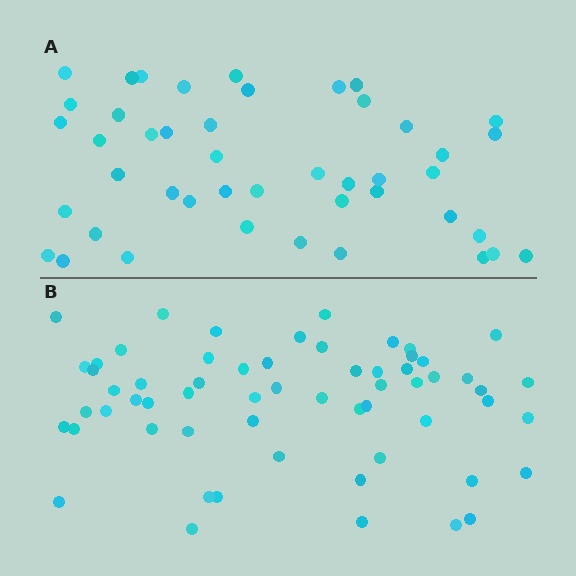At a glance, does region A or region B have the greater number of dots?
Region B (the bottom region) has more dots.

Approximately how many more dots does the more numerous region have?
Region B has approximately 15 more dots than region A.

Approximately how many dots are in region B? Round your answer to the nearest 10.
About 60 dots.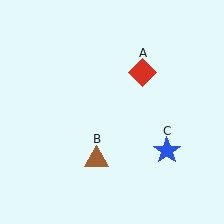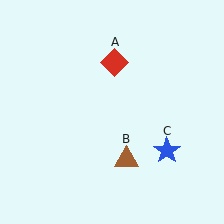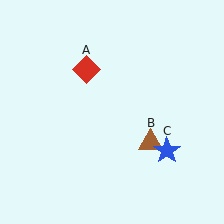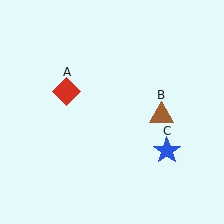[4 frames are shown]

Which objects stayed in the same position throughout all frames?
Blue star (object C) remained stationary.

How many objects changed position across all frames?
2 objects changed position: red diamond (object A), brown triangle (object B).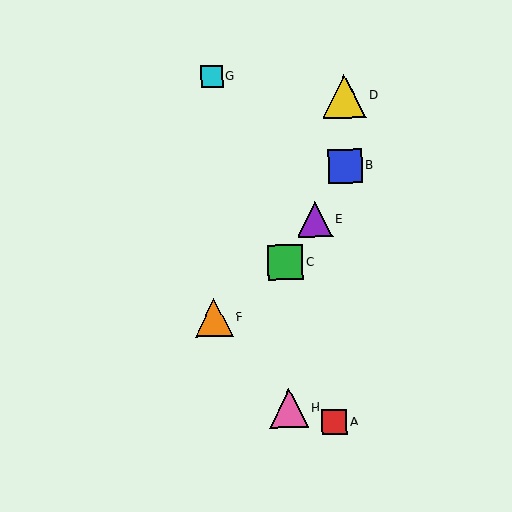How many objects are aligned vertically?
2 objects (C, H) are aligned vertically.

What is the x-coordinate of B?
Object B is at x≈345.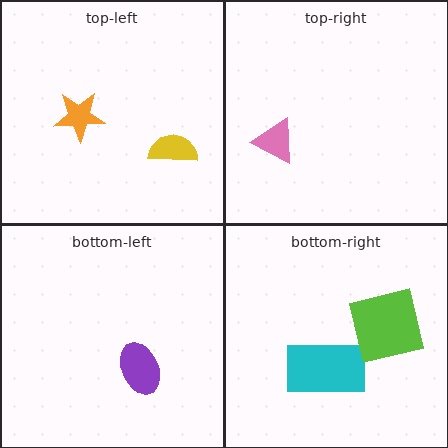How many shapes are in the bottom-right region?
2.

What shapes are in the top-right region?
The pink triangle.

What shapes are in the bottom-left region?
The purple ellipse.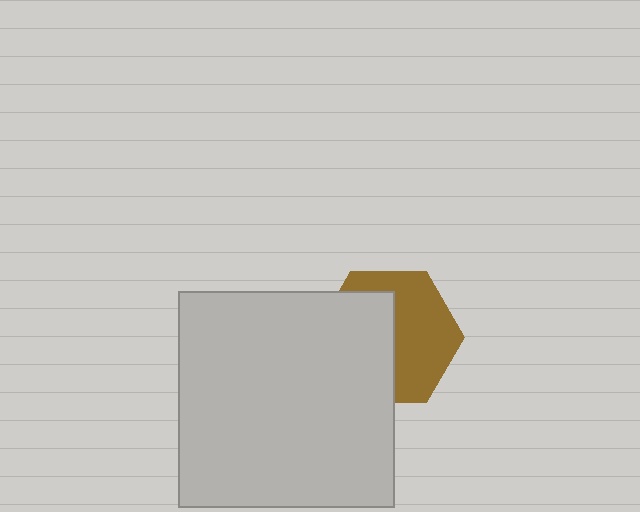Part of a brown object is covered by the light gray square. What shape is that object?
It is a hexagon.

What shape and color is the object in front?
The object in front is a light gray square.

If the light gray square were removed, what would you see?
You would see the complete brown hexagon.